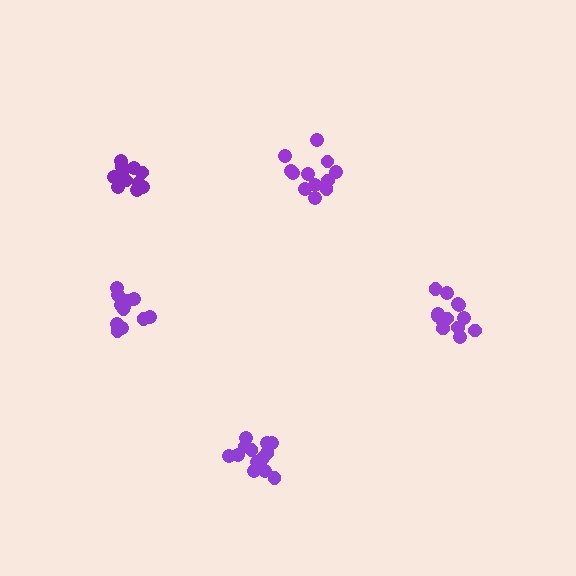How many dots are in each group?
Group 1: 15 dots, Group 2: 15 dots, Group 3: 12 dots, Group 4: 12 dots, Group 5: 11 dots (65 total).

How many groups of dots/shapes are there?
There are 5 groups.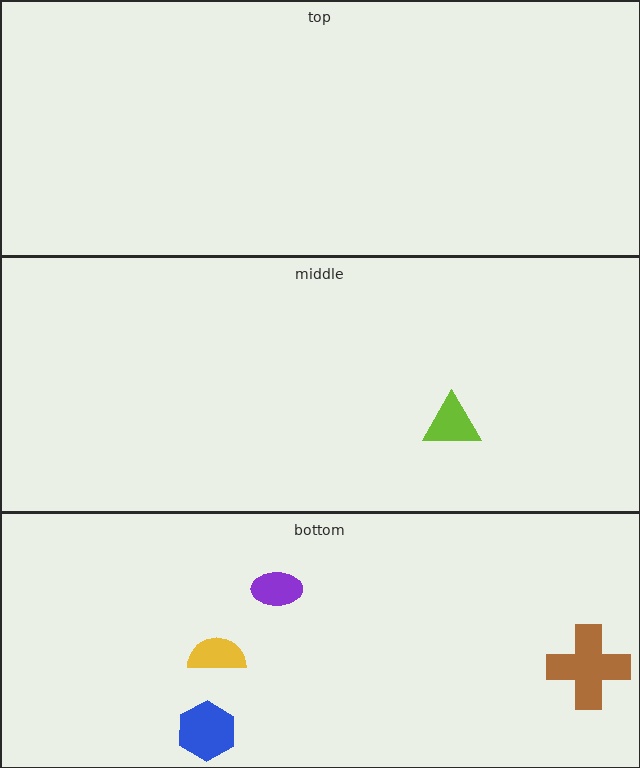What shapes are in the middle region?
The lime triangle.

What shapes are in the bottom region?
The purple ellipse, the blue hexagon, the brown cross, the yellow semicircle.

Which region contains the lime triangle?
The middle region.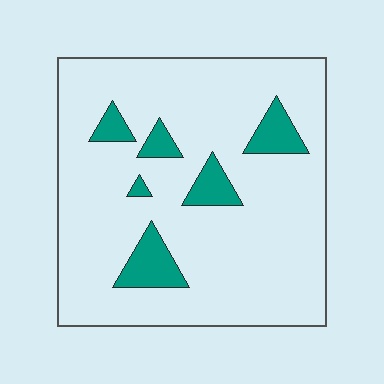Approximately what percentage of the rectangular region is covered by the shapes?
Approximately 10%.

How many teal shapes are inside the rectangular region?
6.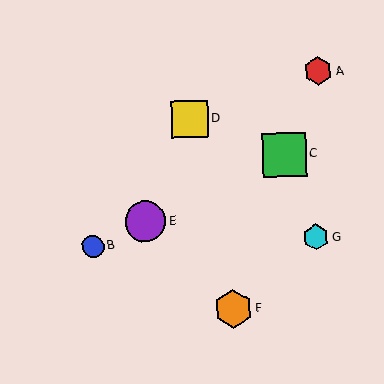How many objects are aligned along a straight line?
3 objects (B, C, E) are aligned along a straight line.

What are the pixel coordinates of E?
Object E is at (145, 221).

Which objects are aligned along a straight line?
Objects B, C, E are aligned along a straight line.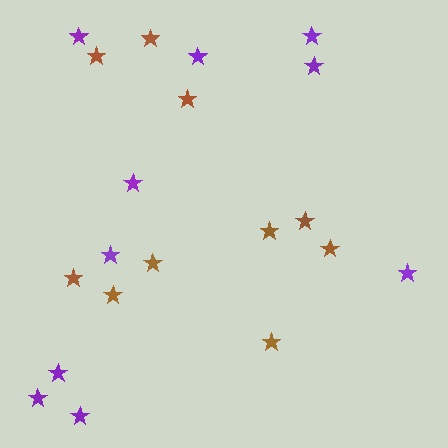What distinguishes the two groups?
There are 2 groups: one group of brown stars (10) and one group of purple stars (10).